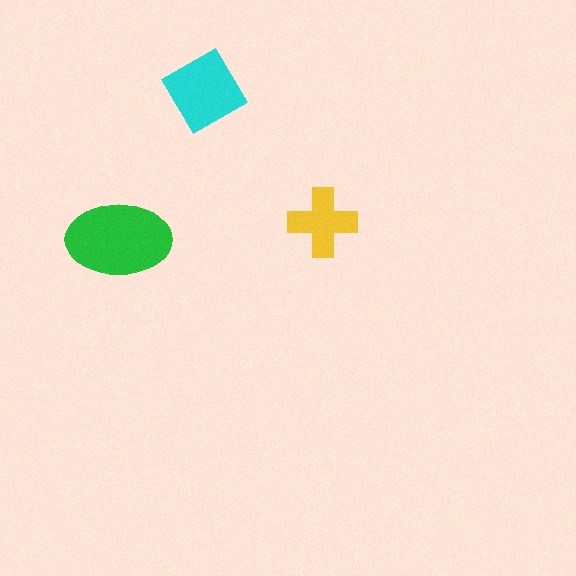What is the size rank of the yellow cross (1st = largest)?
3rd.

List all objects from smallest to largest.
The yellow cross, the cyan diamond, the green ellipse.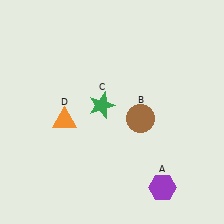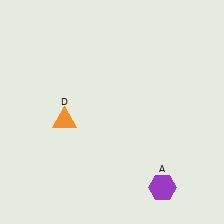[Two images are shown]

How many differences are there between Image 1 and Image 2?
There are 2 differences between the two images.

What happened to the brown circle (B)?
The brown circle (B) was removed in Image 2. It was in the bottom-right area of Image 1.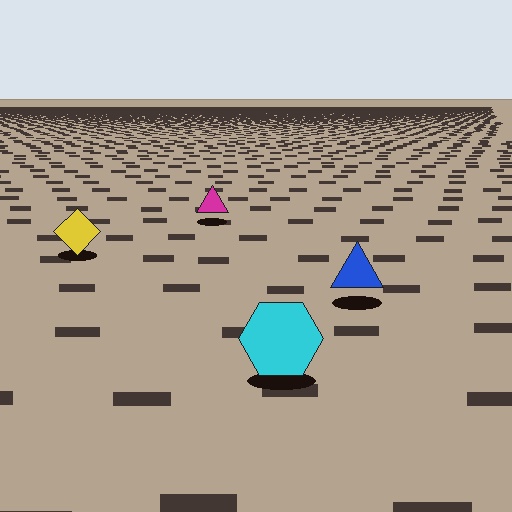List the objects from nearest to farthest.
From nearest to farthest: the cyan hexagon, the blue triangle, the yellow diamond, the magenta triangle.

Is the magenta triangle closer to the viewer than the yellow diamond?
No. The yellow diamond is closer — you can tell from the texture gradient: the ground texture is coarser near it.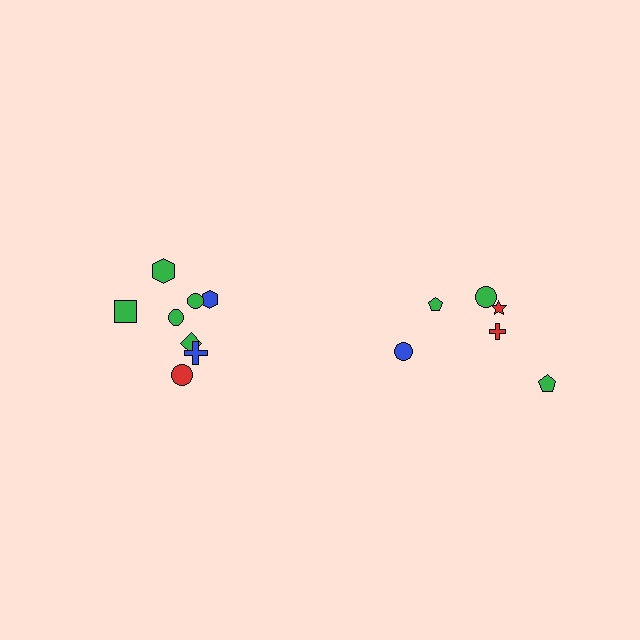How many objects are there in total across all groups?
There are 14 objects.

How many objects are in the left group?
There are 8 objects.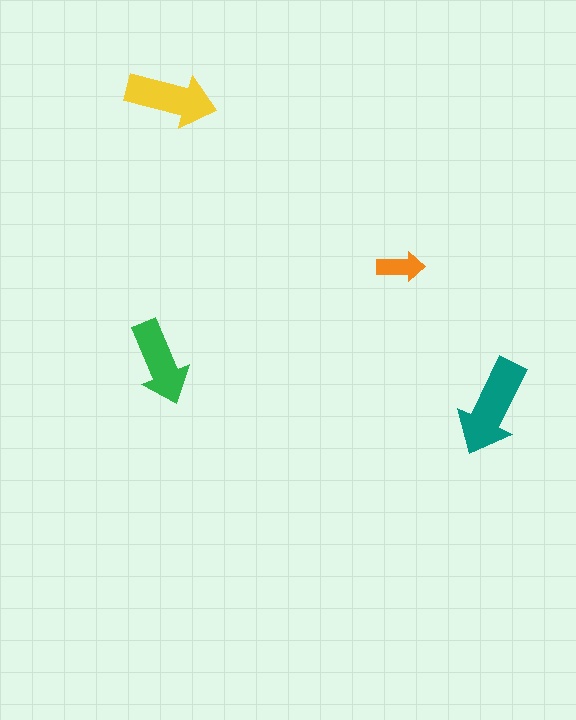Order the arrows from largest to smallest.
the teal one, the yellow one, the green one, the orange one.